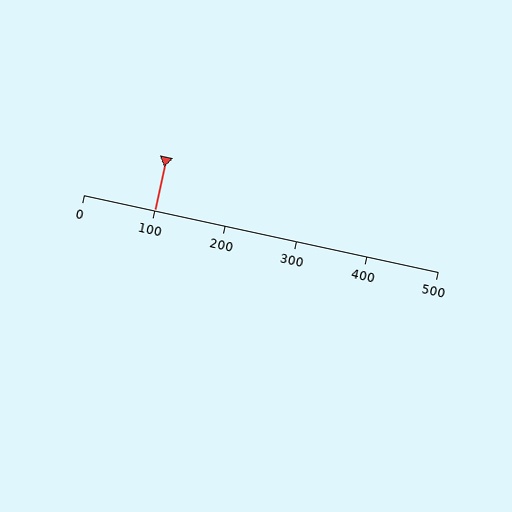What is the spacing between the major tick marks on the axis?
The major ticks are spaced 100 apart.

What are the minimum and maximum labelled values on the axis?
The axis runs from 0 to 500.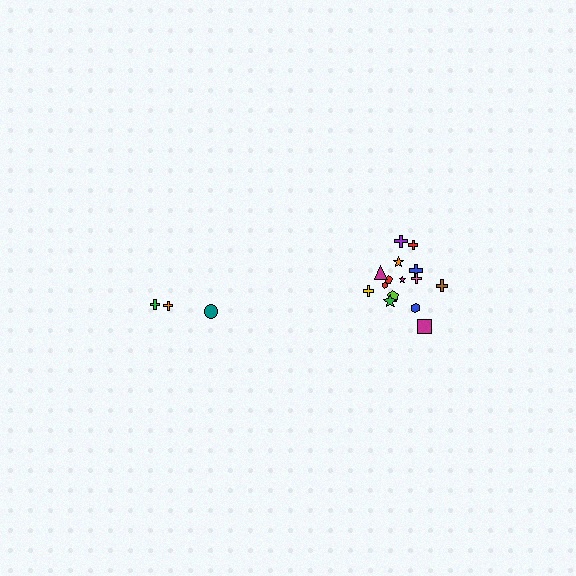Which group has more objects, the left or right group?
The right group.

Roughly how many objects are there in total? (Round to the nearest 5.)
Roughly 20 objects in total.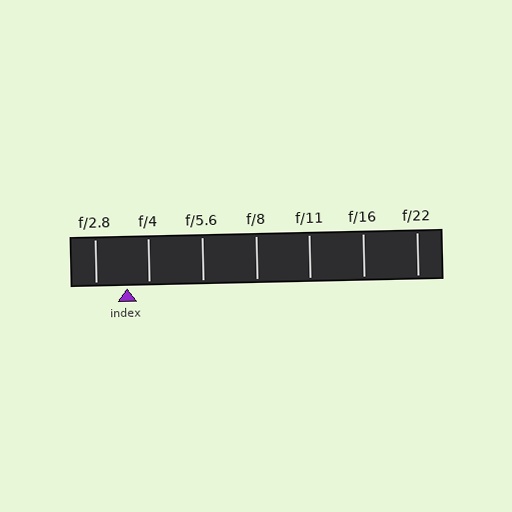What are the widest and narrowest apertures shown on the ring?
The widest aperture shown is f/2.8 and the narrowest is f/22.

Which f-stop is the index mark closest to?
The index mark is closest to f/4.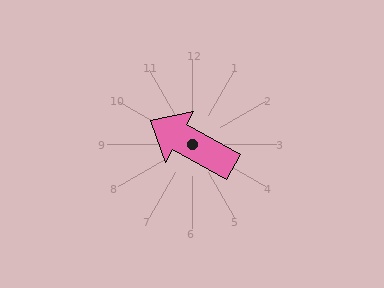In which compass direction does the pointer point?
Northwest.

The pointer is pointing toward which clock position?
Roughly 10 o'clock.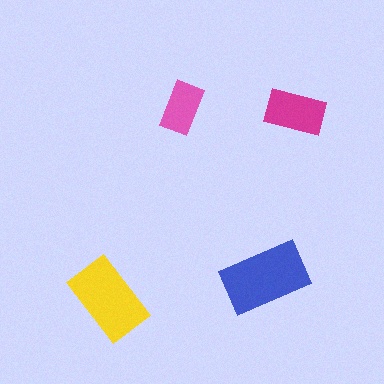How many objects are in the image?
There are 4 objects in the image.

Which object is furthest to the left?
The yellow rectangle is leftmost.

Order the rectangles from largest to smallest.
the blue one, the yellow one, the magenta one, the pink one.